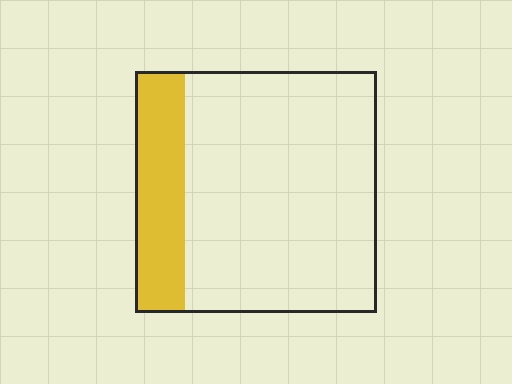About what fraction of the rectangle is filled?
About one fifth (1/5).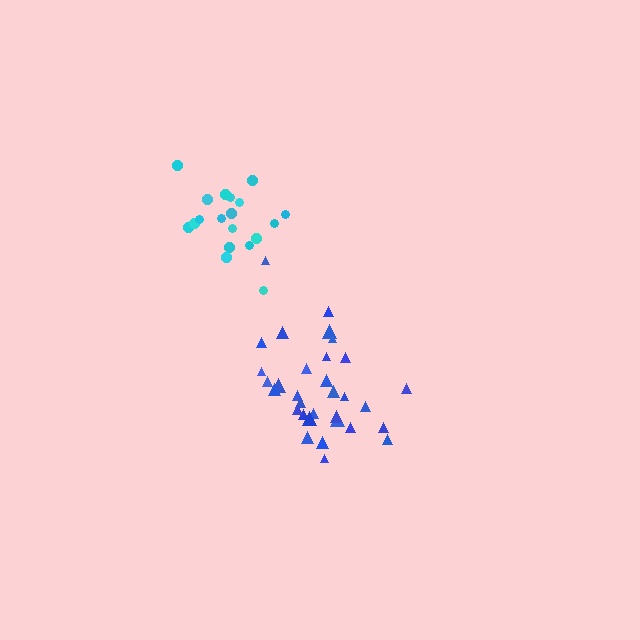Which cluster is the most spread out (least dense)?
Cyan.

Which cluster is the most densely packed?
Blue.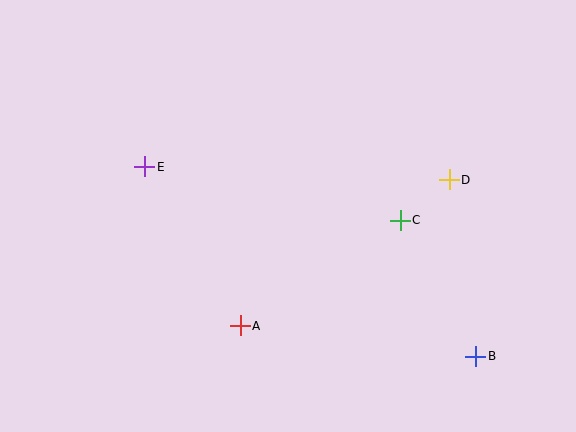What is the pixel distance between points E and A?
The distance between E and A is 185 pixels.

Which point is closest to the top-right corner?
Point D is closest to the top-right corner.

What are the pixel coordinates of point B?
Point B is at (476, 357).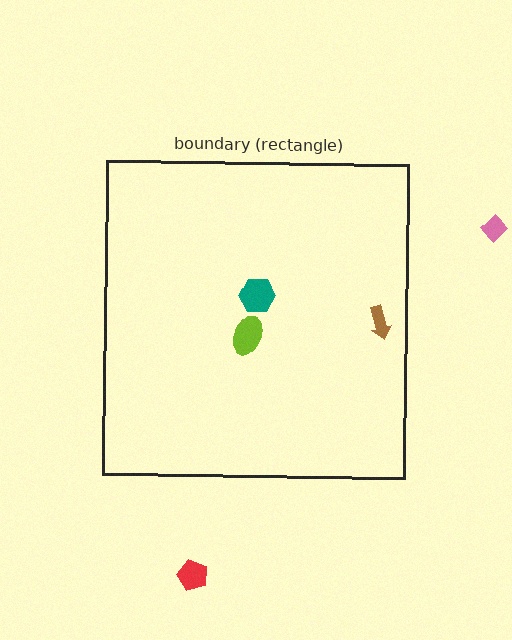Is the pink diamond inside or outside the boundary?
Outside.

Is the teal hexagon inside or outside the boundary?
Inside.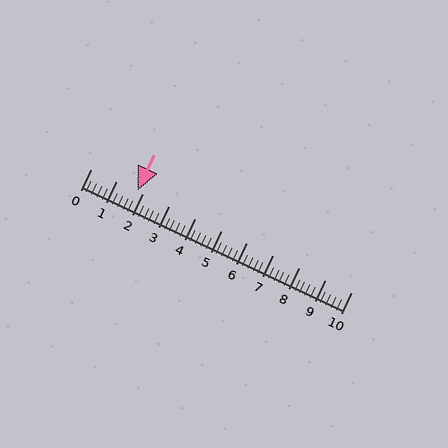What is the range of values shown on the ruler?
The ruler shows values from 0 to 10.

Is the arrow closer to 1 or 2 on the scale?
The arrow is closer to 2.